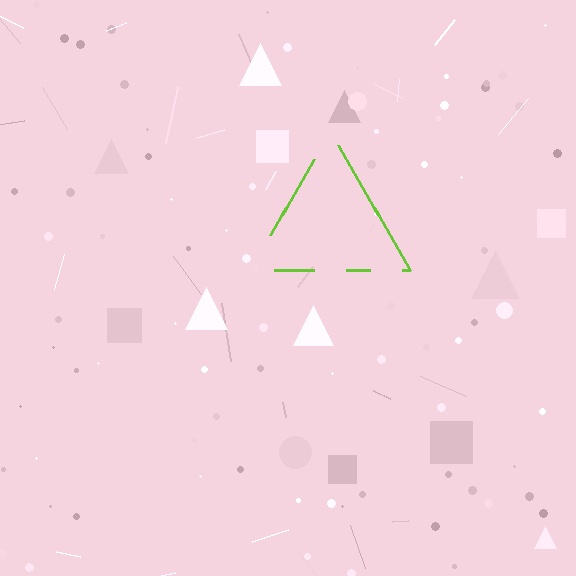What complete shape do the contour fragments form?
The contour fragments form a triangle.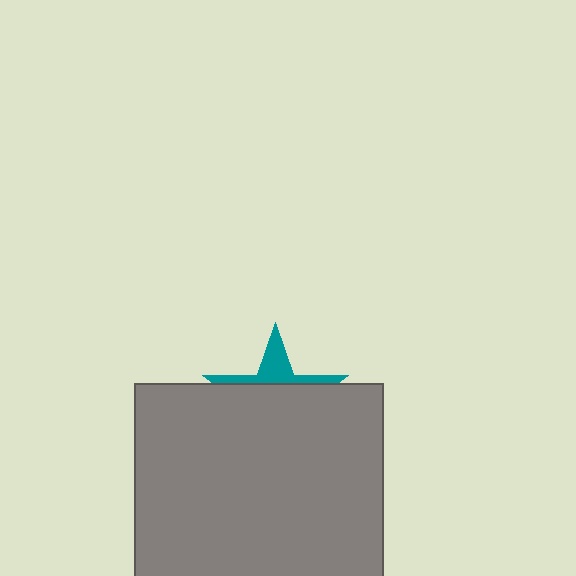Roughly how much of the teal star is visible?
A small part of it is visible (roughly 30%).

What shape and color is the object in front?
The object in front is a gray square.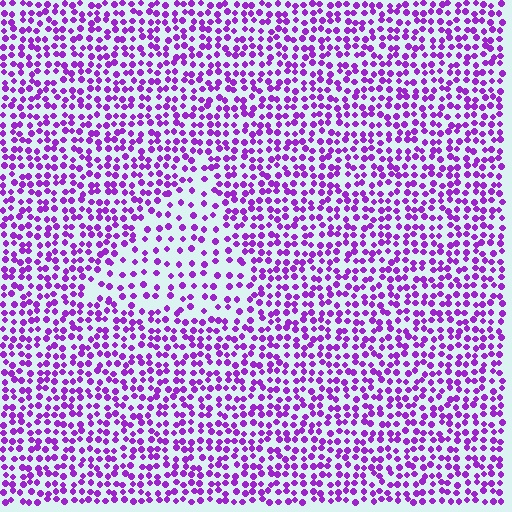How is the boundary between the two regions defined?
The boundary is defined by a change in element density (approximately 1.9x ratio). All elements are the same color, size, and shape.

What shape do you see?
I see a triangle.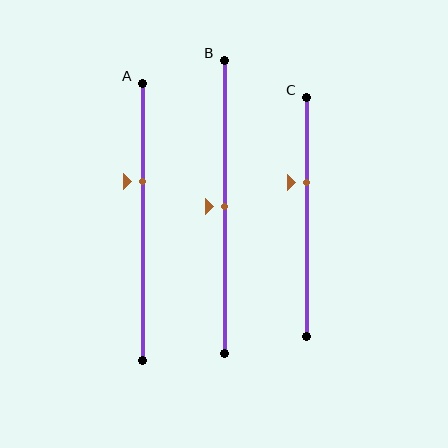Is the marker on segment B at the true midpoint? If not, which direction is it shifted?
Yes, the marker on segment B is at the true midpoint.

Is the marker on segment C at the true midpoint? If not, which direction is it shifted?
No, the marker on segment C is shifted upward by about 14% of the segment length.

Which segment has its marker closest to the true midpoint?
Segment B has its marker closest to the true midpoint.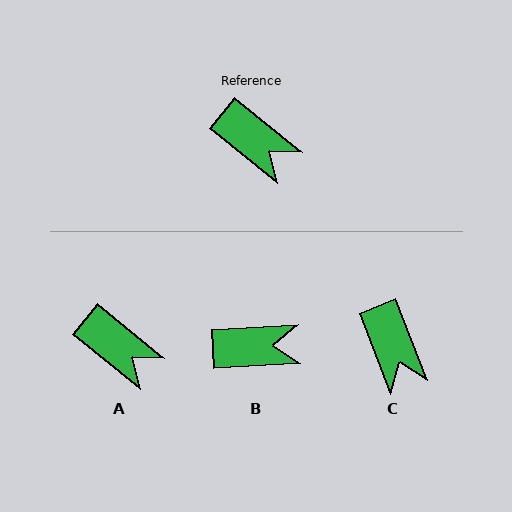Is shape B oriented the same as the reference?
No, it is off by about 42 degrees.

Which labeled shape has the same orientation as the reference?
A.